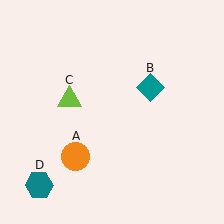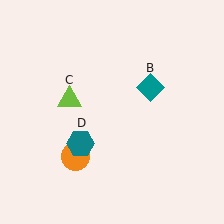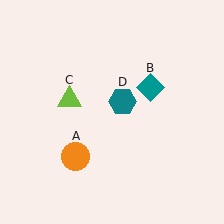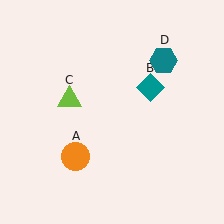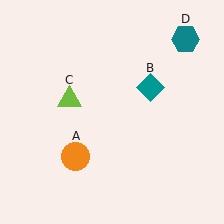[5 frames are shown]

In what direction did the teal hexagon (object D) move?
The teal hexagon (object D) moved up and to the right.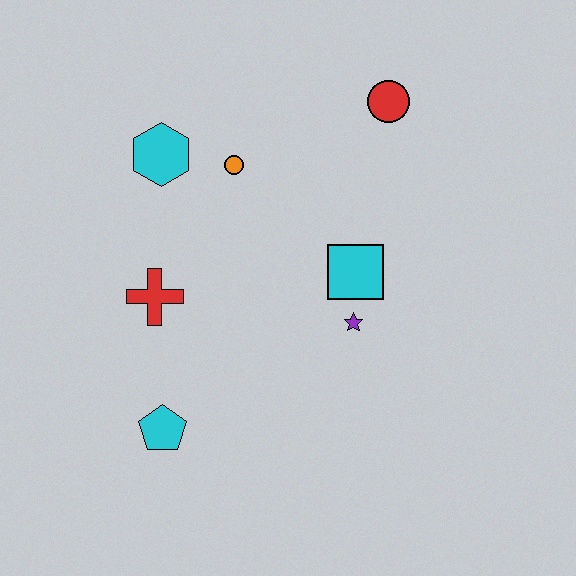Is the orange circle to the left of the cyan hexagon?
No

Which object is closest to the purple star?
The cyan square is closest to the purple star.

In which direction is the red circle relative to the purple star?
The red circle is above the purple star.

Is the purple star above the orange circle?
No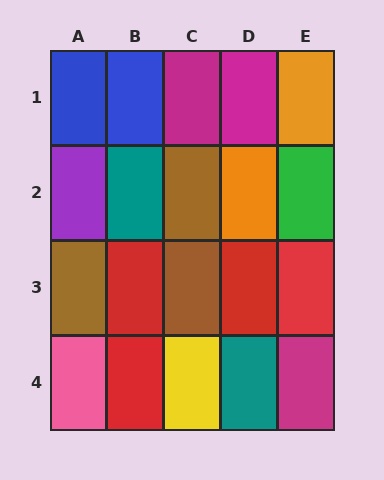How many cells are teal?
2 cells are teal.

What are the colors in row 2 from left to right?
Purple, teal, brown, orange, green.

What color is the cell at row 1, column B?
Blue.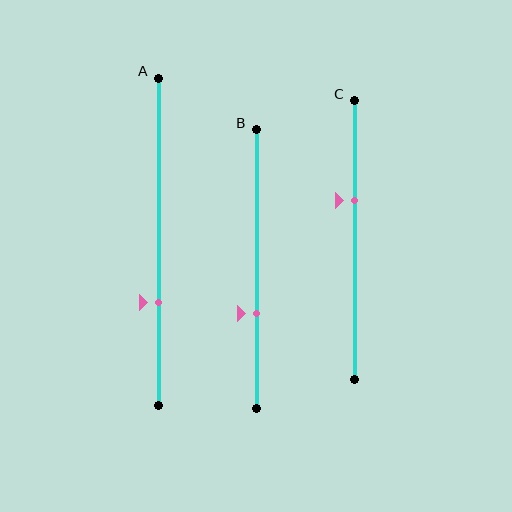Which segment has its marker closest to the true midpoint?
Segment C has its marker closest to the true midpoint.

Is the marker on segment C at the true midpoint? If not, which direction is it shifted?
No, the marker on segment C is shifted upward by about 14% of the segment length.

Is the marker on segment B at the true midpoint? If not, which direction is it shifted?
No, the marker on segment B is shifted downward by about 16% of the segment length.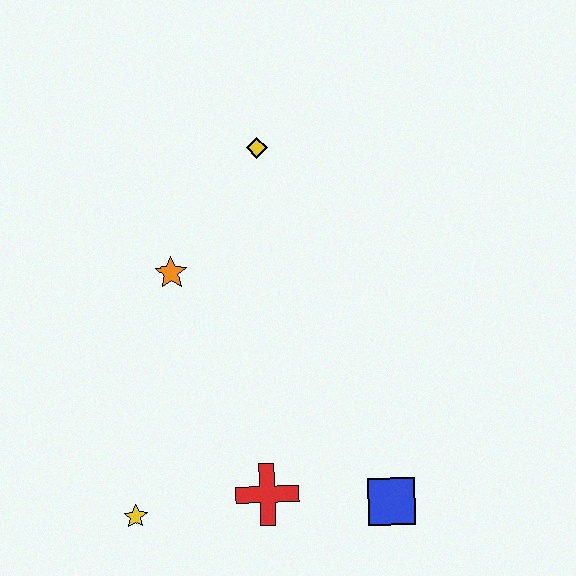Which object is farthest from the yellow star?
The yellow diamond is farthest from the yellow star.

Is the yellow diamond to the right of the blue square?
No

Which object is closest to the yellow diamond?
The orange star is closest to the yellow diamond.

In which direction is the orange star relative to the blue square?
The orange star is above the blue square.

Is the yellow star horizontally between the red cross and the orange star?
No